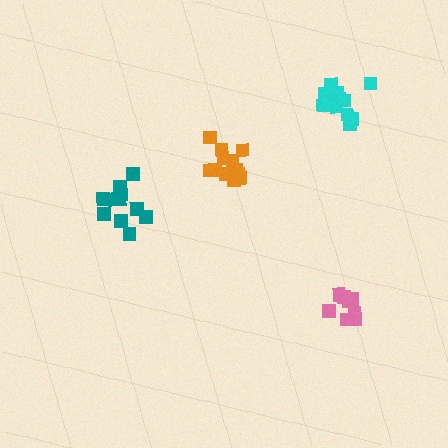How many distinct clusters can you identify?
There are 4 distinct clusters.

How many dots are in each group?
Group 1: 13 dots, Group 2: 8 dots, Group 3: 13 dots, Group 4: 11 dots (45 total).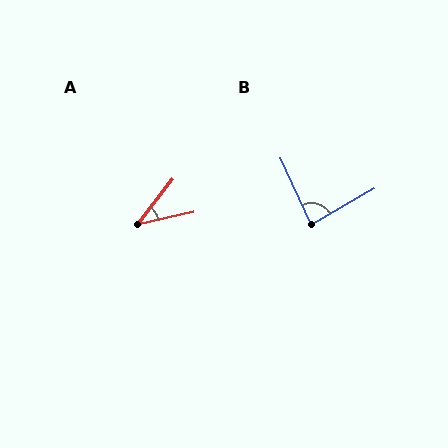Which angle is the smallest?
A, at approximately 39 degrees.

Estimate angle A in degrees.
Approximately 39 degrees.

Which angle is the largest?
B, at approximately 85 degrees.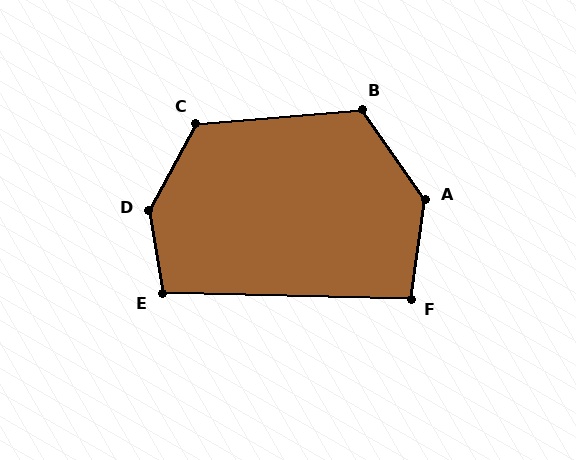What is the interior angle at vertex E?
Approximately 101 degrees (obtuse).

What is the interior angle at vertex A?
Approximately 136 degrees (obtuse).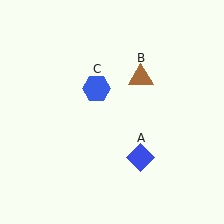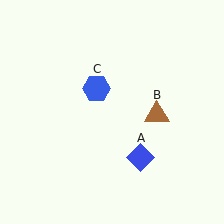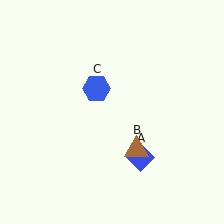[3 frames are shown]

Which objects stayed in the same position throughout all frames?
Blue diamond (object A) and blue hexagon (object C) remained stationary.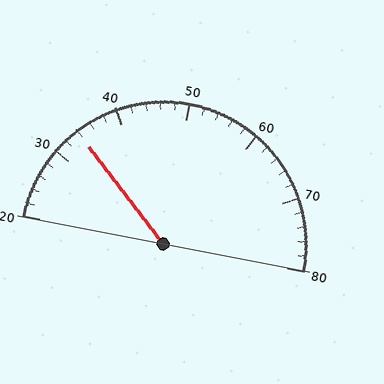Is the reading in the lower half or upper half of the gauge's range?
The reading is in the lower half of the range (20 to 80).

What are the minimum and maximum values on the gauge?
The gauge ranges from 20 to 80.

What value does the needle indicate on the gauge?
The needle indicates approximately 34.